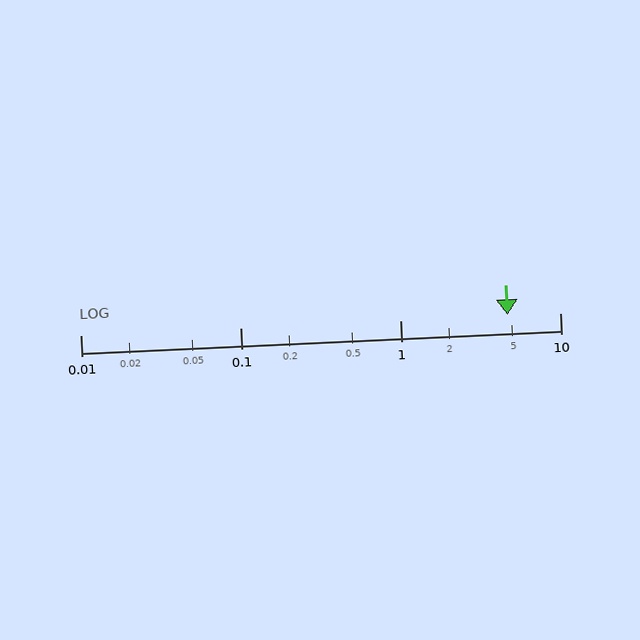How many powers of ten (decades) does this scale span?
The scale spans 3 decades, from 0.01 to 10.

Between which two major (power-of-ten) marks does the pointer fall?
The pointer is between 1 and 10.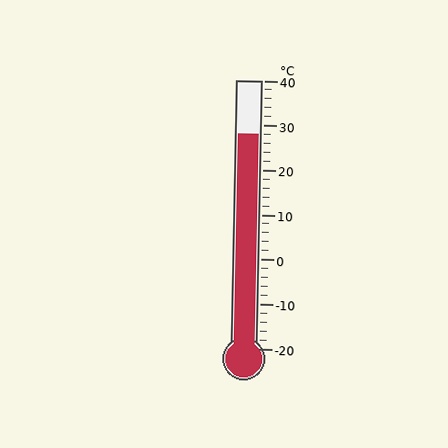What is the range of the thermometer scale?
The thermometer scale ranges from -20°C to 40°C.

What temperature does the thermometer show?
The thermometer shows approximately 28°C.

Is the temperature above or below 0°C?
The temperature is above 0°C.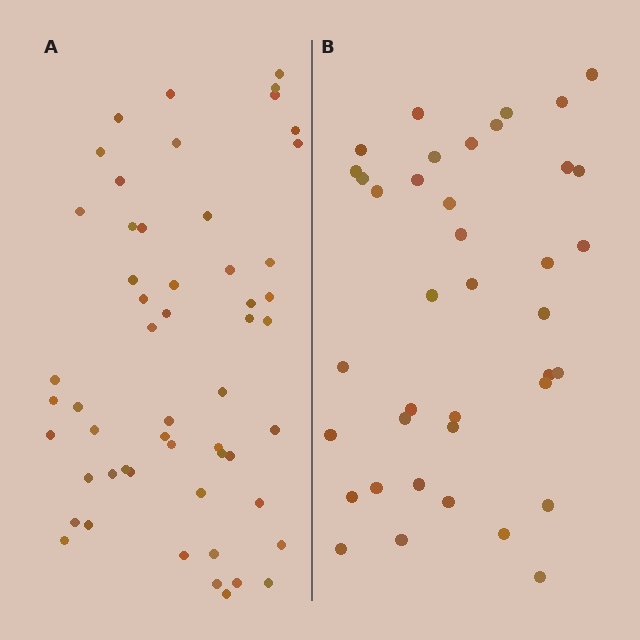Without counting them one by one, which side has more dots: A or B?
Region A (the left region) has more dots.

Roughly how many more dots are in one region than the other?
Region A has approximately 15 more dots than region B.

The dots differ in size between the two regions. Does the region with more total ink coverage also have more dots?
No. Region B has more total ink coverage because its dots are larger, but region A actually contains more individual dots. Total area can be misleading — the number of items is what matters here.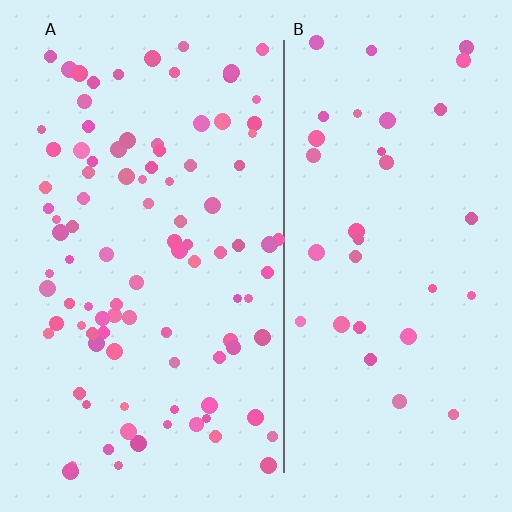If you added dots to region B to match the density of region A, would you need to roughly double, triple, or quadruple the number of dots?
Approximately triple.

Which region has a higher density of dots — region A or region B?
A (the left).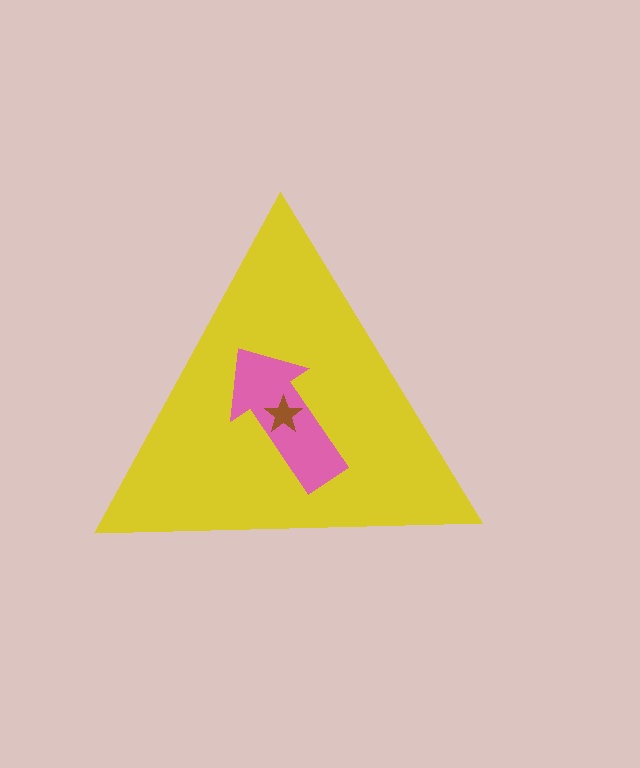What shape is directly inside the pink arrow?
The brown star.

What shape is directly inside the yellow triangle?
The pink arrow.